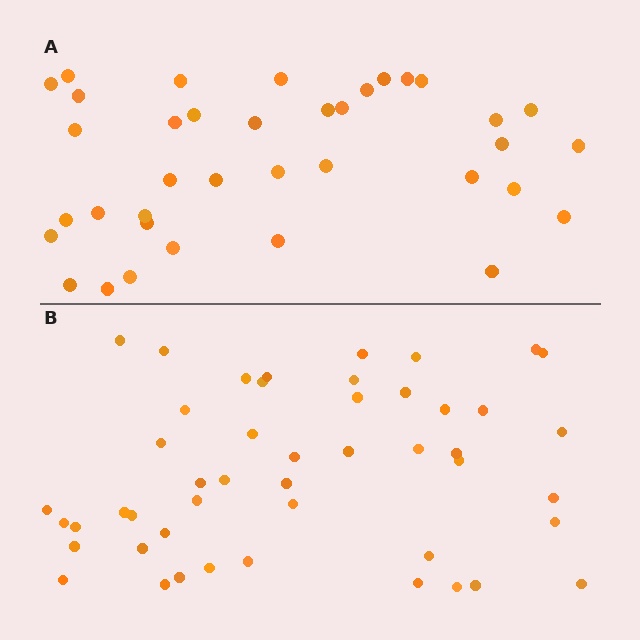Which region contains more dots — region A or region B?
Region B (the bottom region) has more dots.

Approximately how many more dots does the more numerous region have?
Region B has roughly 12 or so more dots than region A.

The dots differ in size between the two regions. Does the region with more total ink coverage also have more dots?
No. Region A has more total ink coverage because its dots are larger, but region B actually contains more individual dots. Total area can be misleading — the number of items is what matters here.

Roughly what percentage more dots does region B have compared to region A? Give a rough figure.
About 30% more.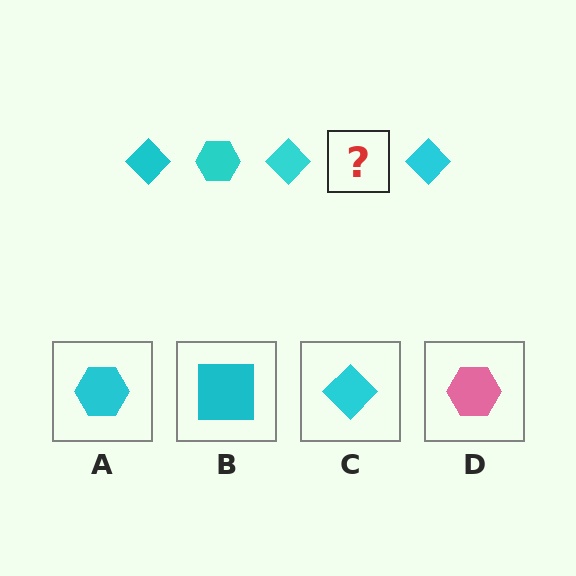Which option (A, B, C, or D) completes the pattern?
A.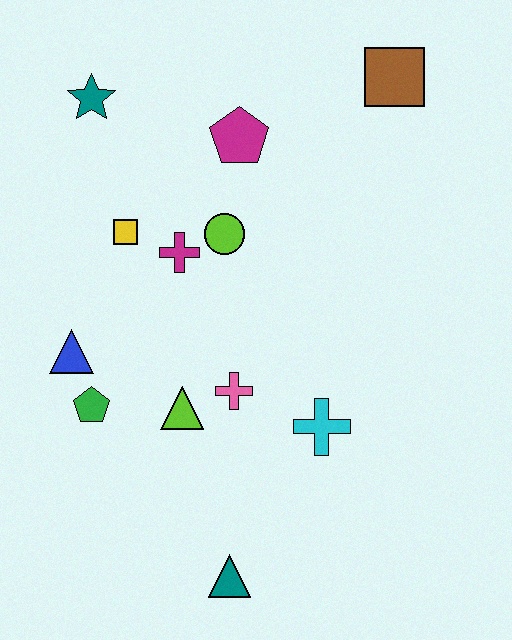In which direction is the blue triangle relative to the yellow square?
The blue triangle is below the yellow square.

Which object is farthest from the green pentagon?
The brown square is farthest from the green pentagon.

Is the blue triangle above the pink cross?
Yes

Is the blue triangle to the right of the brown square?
No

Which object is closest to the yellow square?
The magenta cross is closest to the yellow square.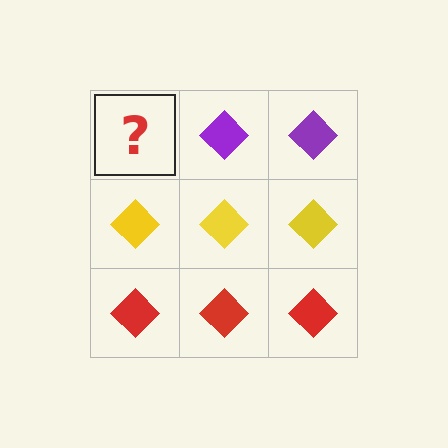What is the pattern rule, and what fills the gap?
The rule is that each row has a consistent color. The gap should be filled with a purple diamond.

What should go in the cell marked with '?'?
The missing cell should contain a purple diamond.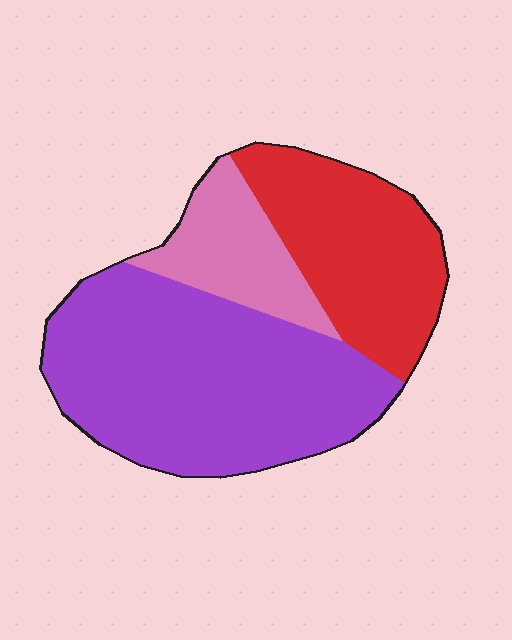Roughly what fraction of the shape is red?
Red covers 30% of the shape.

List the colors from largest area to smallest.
From largest to smallest: purple, red, pink.